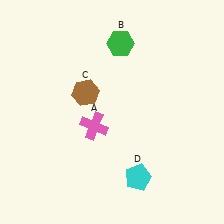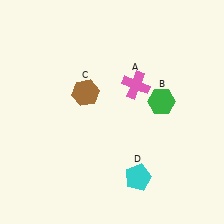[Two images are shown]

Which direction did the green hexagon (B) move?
The green hexagon (B) moved down.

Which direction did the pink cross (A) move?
The pink cross (A) moved right.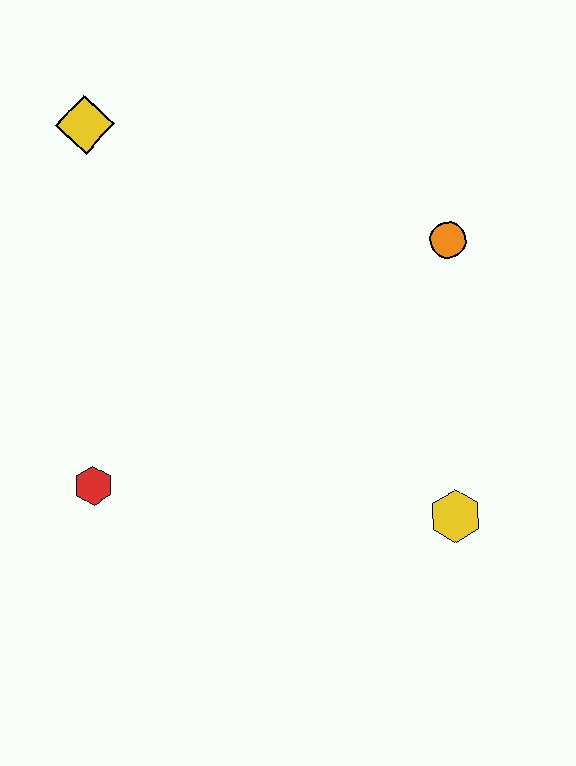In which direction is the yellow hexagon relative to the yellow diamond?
The yellow hexagon is below the yellow diamond.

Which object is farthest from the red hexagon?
The orange circle is farthest from the red hexagon.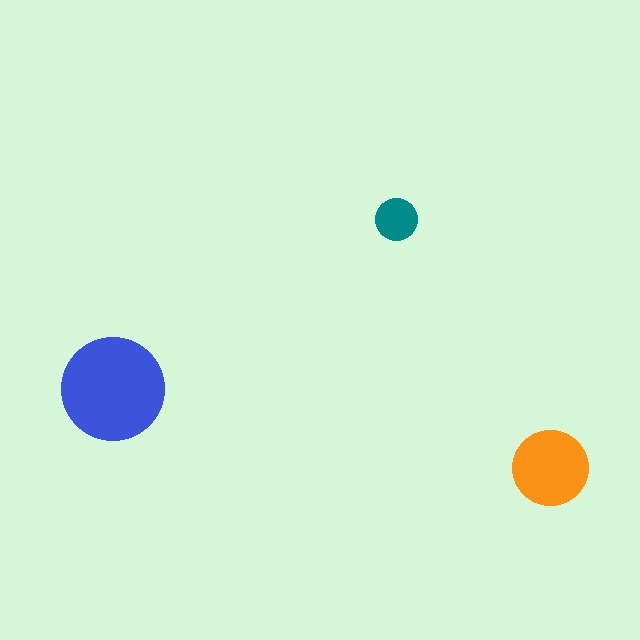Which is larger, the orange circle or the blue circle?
The blue one.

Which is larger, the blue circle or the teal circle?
The blue one.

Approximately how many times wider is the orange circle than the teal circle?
About 2 times wider.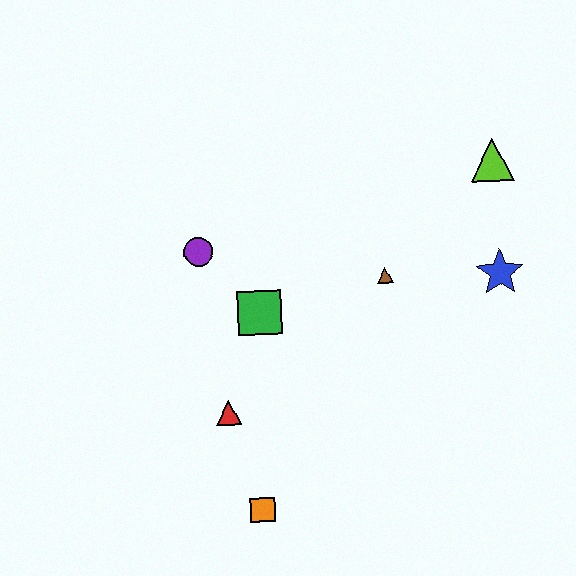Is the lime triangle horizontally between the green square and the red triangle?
No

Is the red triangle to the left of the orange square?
Yes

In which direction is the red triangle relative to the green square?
The red triangle is below the green square.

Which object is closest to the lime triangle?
The blue star is closest to the lime triangle.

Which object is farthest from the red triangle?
The lime triangle is farthest from the red triangle.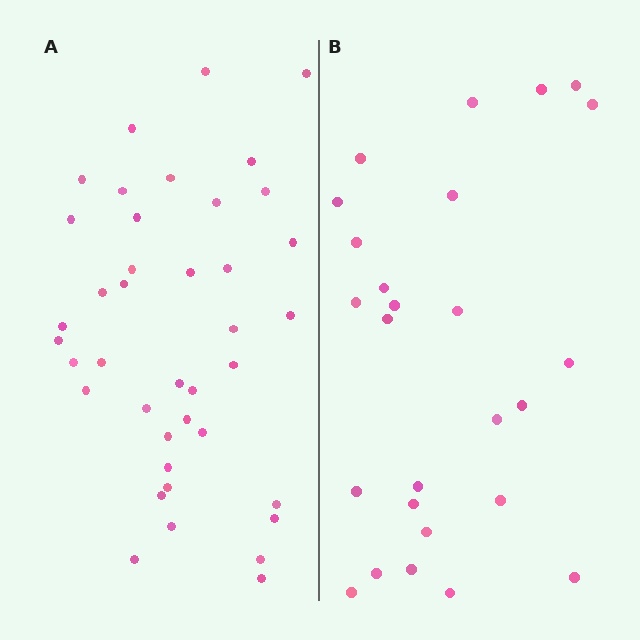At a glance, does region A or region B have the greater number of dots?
Region A (the left region) has more dots.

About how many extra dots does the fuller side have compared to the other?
Region A has approximately 15 more dots than region B.